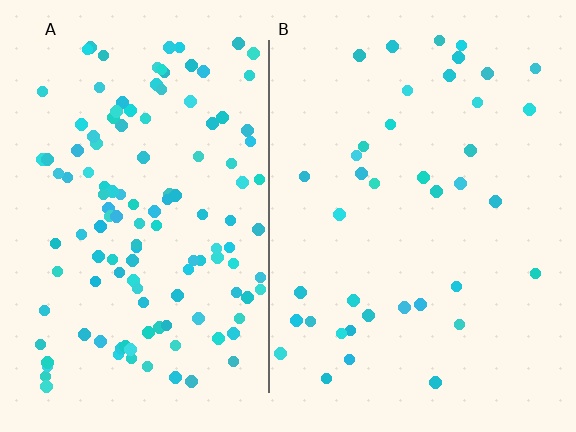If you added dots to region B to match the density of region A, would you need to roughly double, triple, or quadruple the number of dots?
Approximately triple.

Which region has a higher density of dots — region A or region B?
A (the left).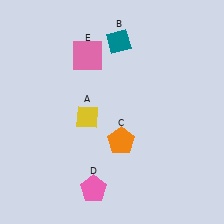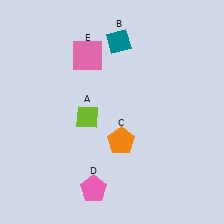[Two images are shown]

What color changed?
The diamond (A) changed from yellow in Image 1 to lime in Image 2.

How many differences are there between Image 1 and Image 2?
There is 1 difference between the two images.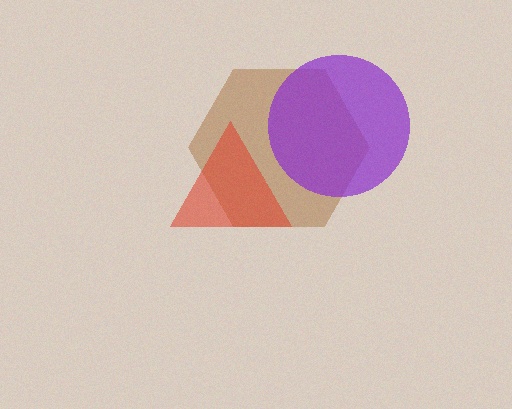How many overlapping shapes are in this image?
There are 3 overlapping shapes in the image.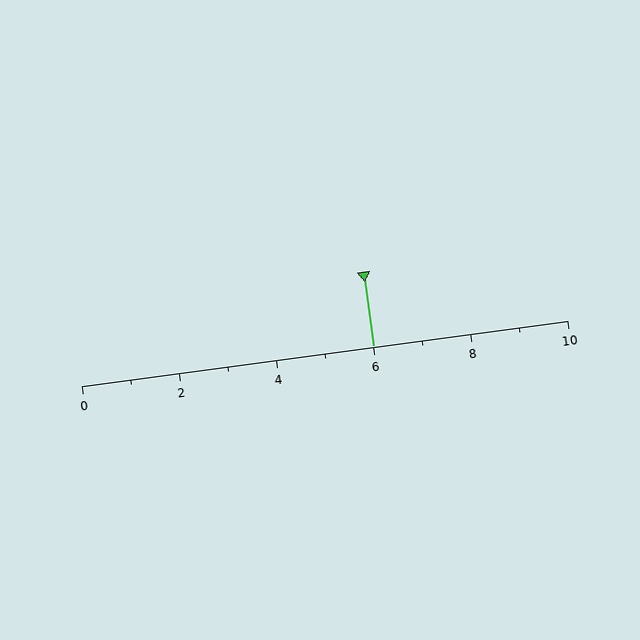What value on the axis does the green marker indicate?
The marker indicates approximately 6.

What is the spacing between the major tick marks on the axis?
The major ticks are spaced 2 apart.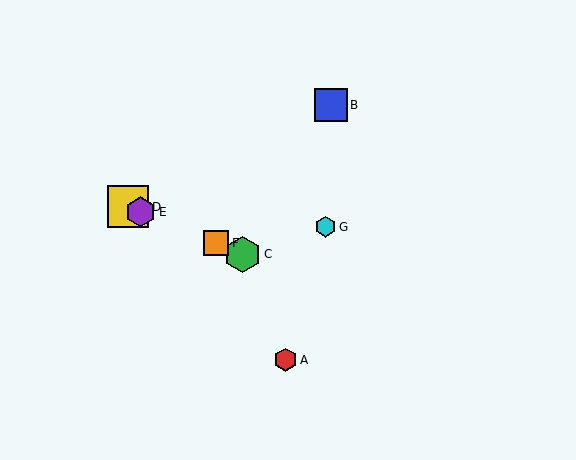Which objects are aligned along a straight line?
Objects C, D, E, F are aligned along a straight line.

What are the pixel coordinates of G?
Object G is at (325, 227).